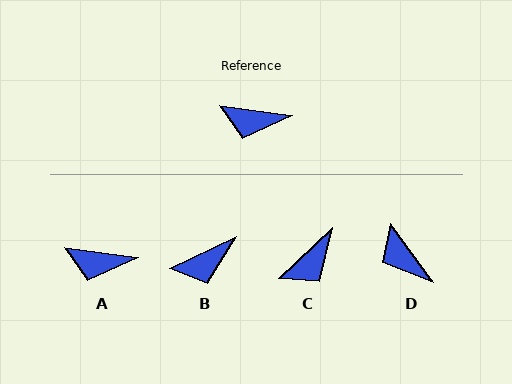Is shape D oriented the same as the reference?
No, it is off by about 46 degrees.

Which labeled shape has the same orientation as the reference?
A.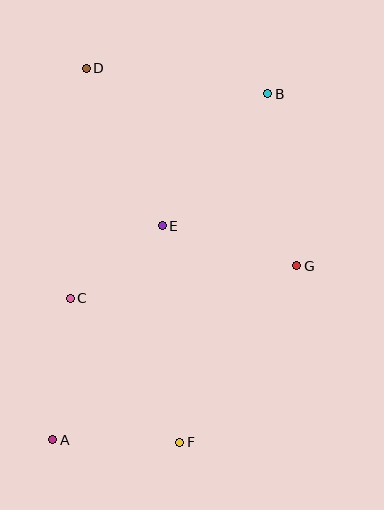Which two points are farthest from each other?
Points A and B are farthest from each other.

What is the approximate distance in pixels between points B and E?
The distance between B and E is approximately 168 pixels.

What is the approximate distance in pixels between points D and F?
The distance between D and F is approximately 385 pixels.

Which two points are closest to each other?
Points C and E are closest to each other.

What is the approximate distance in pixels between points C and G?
The distance between C and G is approximately 229 pixels.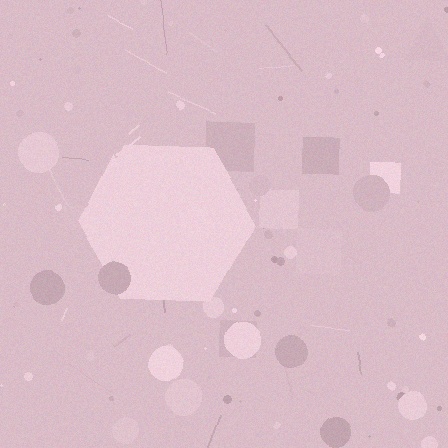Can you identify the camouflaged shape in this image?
The camouflaged shape is a hexagon.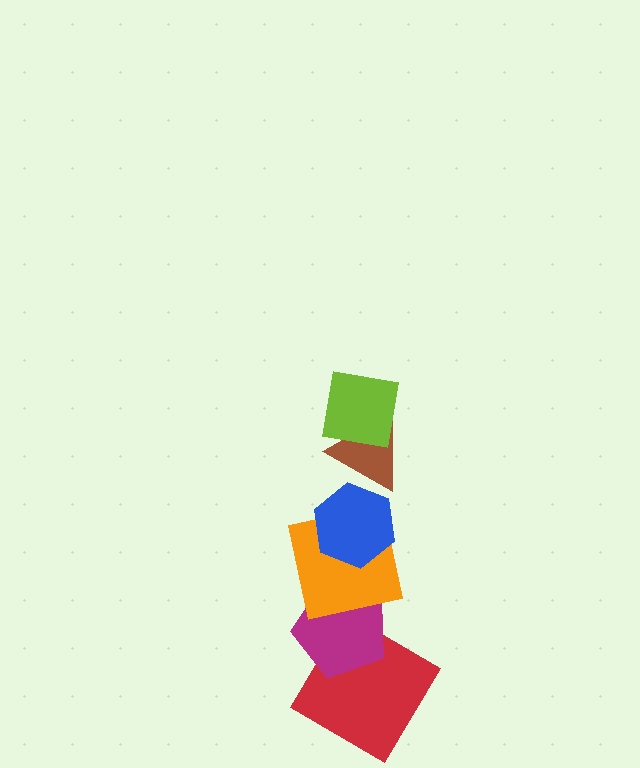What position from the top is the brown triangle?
The brown triangle is 2nd from the top.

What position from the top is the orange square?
The orange square is 4th from the top.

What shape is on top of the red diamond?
The magenta pentagon is on top of the red diamond.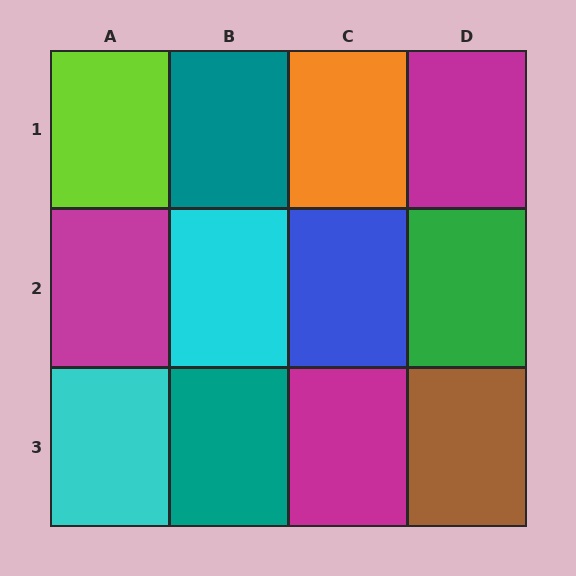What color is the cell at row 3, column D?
Brown.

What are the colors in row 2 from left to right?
Magenta, cyan, blue, green.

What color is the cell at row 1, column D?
Magenta.